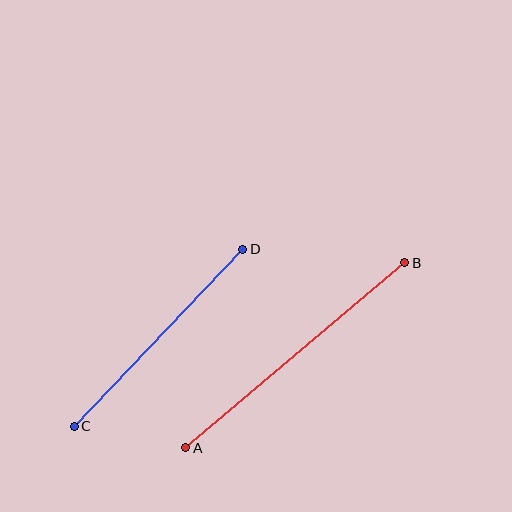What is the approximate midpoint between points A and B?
The midpoint is at approximately (295, 355) pixels.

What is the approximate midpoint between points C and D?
The midpoint is at approximately (158, 338) pixels.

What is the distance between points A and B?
The distance is approximately 287 pixels.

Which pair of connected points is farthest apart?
Points A and B are farthest apart.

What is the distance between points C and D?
The distance is approximately 244 pixels.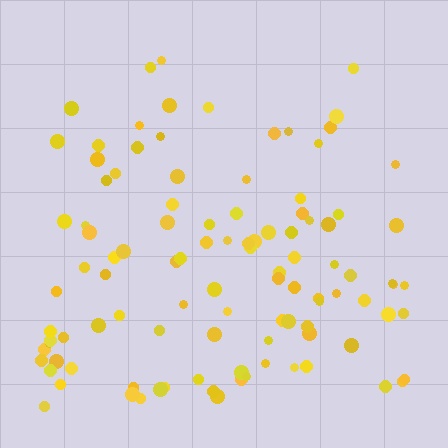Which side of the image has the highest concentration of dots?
The bottom.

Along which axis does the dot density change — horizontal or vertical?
Vertical.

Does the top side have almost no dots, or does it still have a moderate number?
Still a moderate number, just noticeably fewer than the bottom.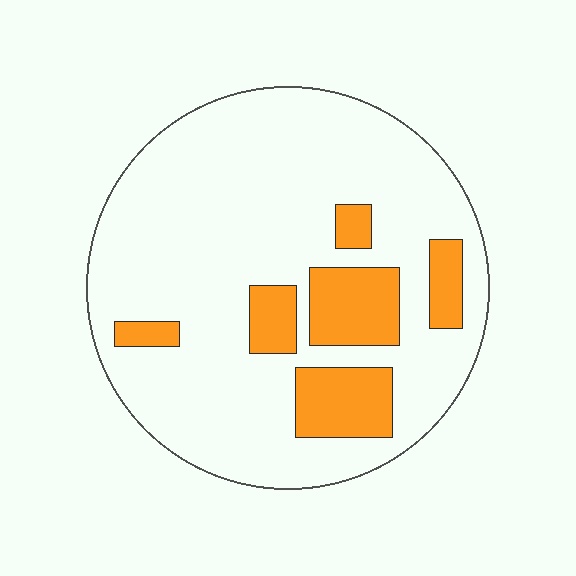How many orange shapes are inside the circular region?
6.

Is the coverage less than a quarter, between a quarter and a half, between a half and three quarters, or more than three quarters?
Less than a quarter.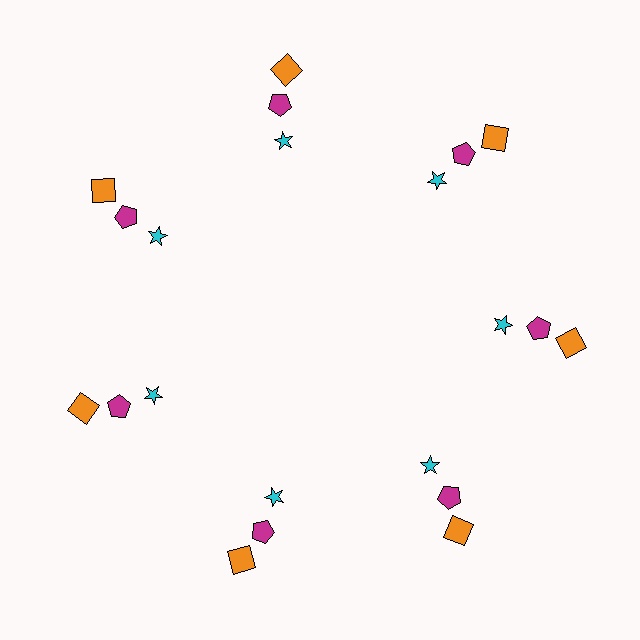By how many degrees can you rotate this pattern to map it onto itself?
The pattern maps onto itself every 51 degrees of rotation.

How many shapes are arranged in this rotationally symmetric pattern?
There are 21 shapes, arranged in 7 groups of 3.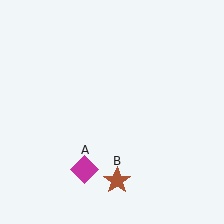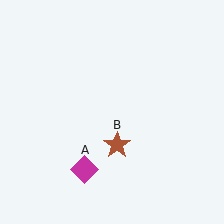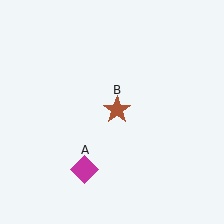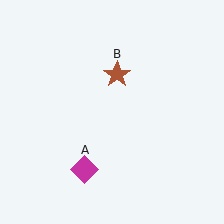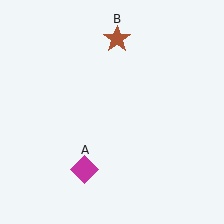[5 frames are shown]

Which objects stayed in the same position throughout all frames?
Magenta diamond (object A) remained stationary.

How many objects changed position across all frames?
1 object changed position: brown star (object B).